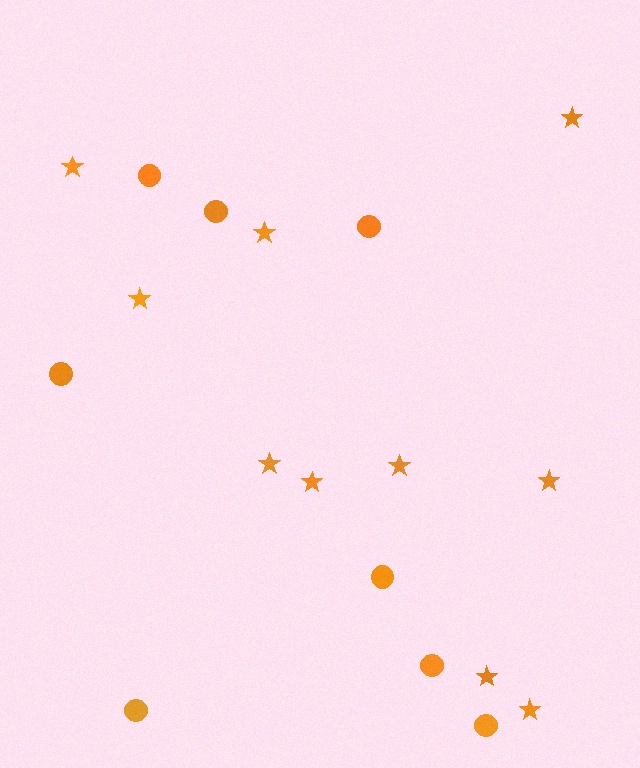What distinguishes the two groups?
There are 2 groups: one group of circles (8) and one group of stars (10).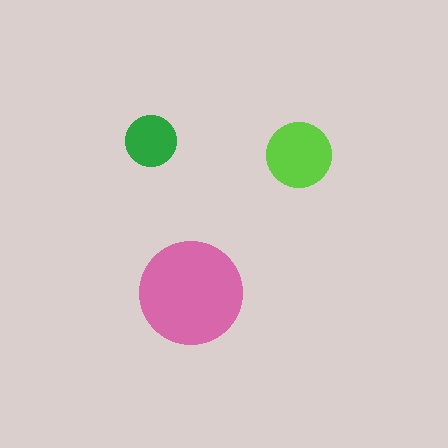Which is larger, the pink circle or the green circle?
The pink one.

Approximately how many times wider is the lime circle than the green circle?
About 1.5 times wider.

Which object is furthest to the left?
The green circle is leftmost.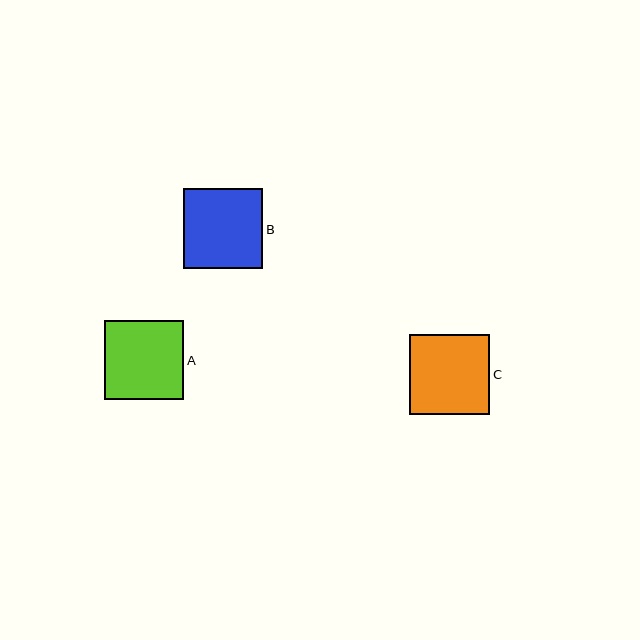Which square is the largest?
Square C is the largest with a size of approximately 80 pixels.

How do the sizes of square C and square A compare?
Square C and square A are approximately the same size.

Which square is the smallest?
Square B is the smallest with a size of approximately 79 pixels.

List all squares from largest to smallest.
From largest to smallest: C, A, B.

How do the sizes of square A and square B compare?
Square A and square B are approximately the same size.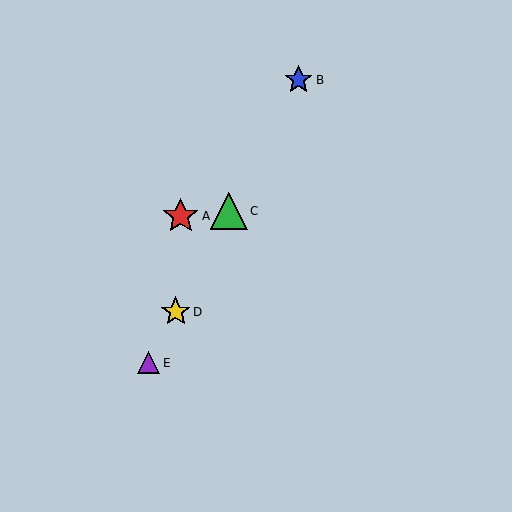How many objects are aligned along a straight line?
4 objects (B, C, D, E) are aligned along a straight line.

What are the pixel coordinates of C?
Object C is at (229, 211).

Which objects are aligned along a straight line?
Objects B, C, D, E are aligned along a straight line.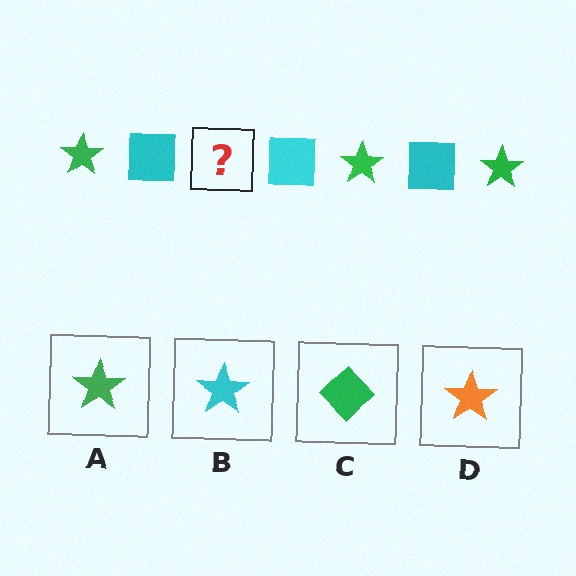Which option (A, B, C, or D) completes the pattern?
A.